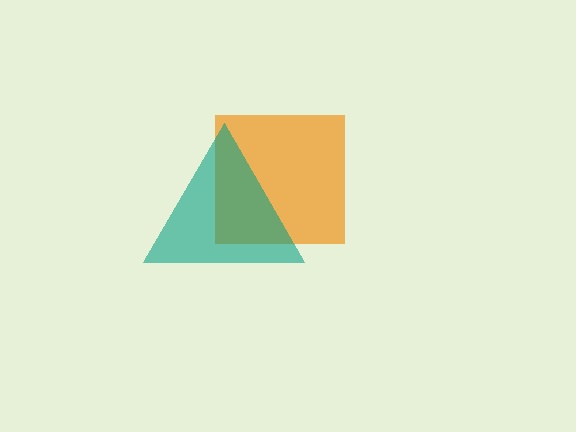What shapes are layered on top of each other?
The layered shapes are: an orange square, a teal triangle.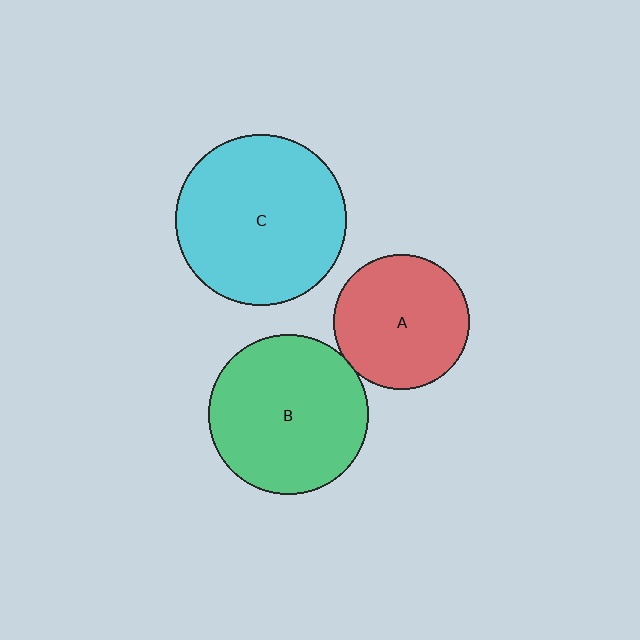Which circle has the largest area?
Circle C (cyan).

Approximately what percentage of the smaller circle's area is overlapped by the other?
Approximately 5%.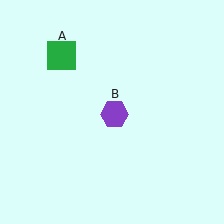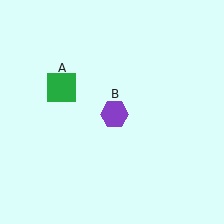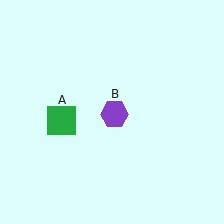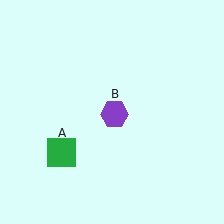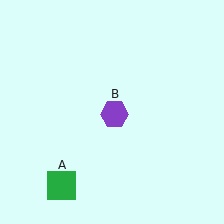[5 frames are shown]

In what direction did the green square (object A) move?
The green square (object A) moved down.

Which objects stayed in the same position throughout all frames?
Purple hexagon (object B) remained stationary.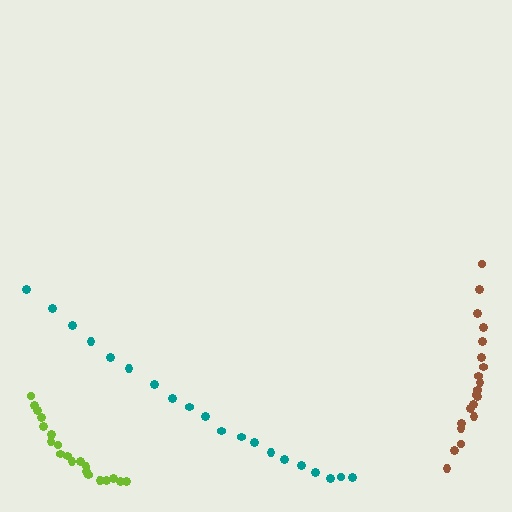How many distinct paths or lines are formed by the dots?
There are 3 distinct paths.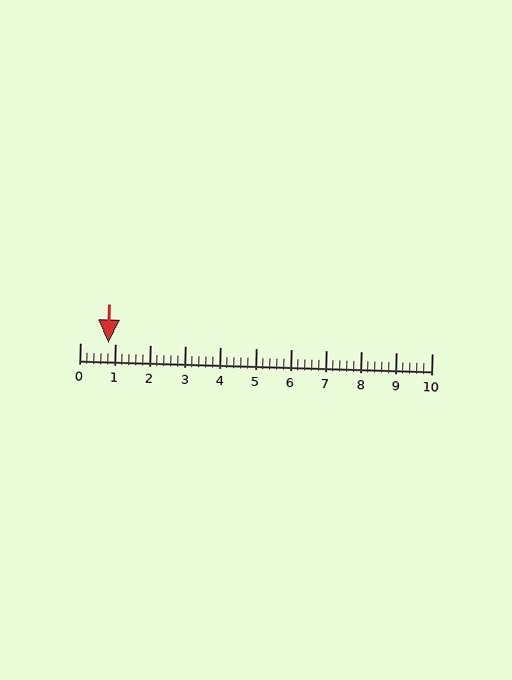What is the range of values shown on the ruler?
The ruler shows values from 0 to 10.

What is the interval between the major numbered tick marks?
The major tick marks are spaced 1 units apart.